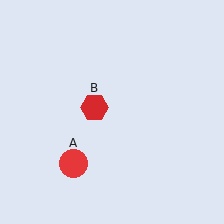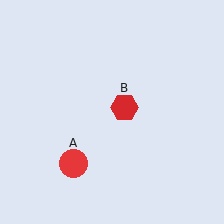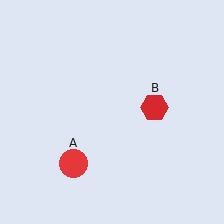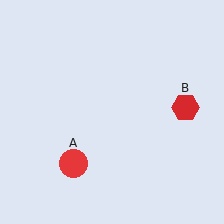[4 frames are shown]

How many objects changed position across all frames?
1 object changed position: red hexagon (object B).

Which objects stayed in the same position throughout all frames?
Red circle (object A) remained stationary.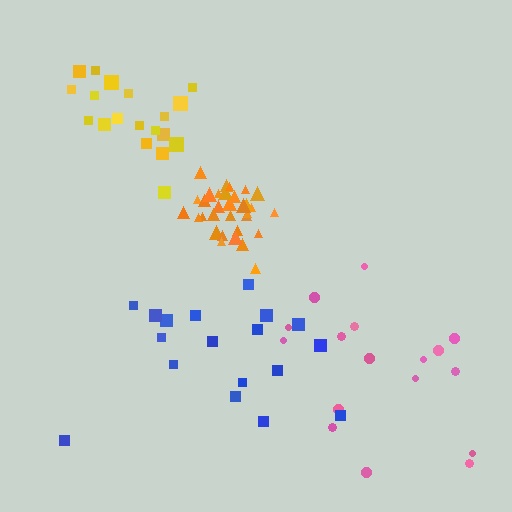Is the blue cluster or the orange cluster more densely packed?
Orange.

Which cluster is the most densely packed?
Orange.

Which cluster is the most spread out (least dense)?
Pink.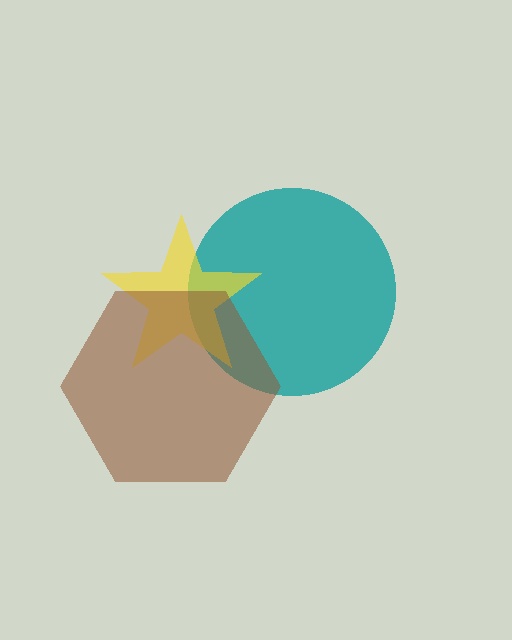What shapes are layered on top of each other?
The layered shapes are: a teal circle, a yellow star, a brown hexagon.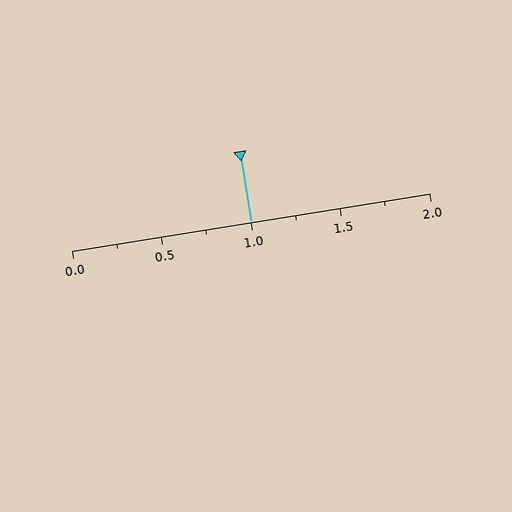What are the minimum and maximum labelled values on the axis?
The axis runs from 0.0 to 2.0.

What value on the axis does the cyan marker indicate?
The marker indicates approximately 1.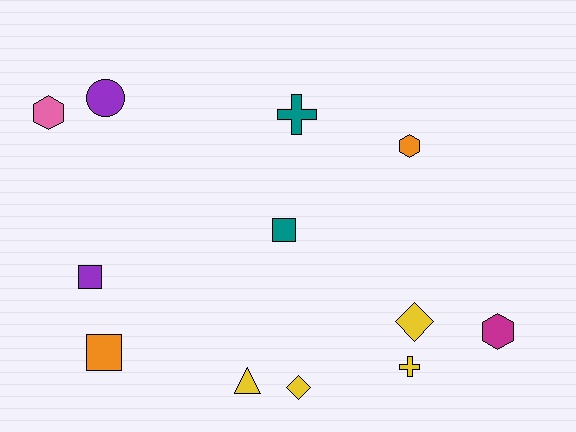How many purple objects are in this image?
There are 2 purple objects.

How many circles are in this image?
There is 1 circle.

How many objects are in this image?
There are 12 objects.